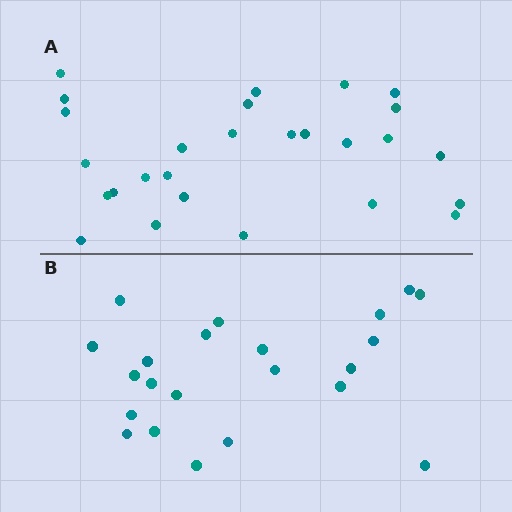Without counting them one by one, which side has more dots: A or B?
Region A (the top region) has more dots.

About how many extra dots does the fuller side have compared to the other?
Region A has about 5 more dots than region B.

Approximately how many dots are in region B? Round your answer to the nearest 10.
About 20 dots. (The exact count is 22, which rounds to 20.)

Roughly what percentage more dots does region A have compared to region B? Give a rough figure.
About 25% more.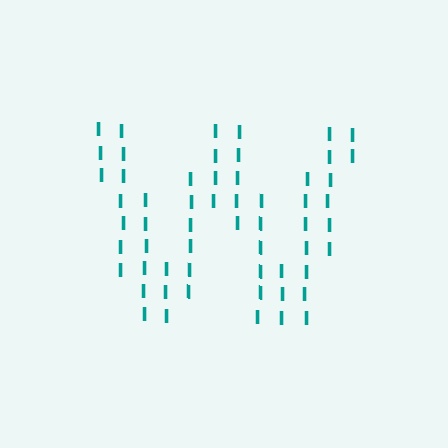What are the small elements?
The small elements are letter I's.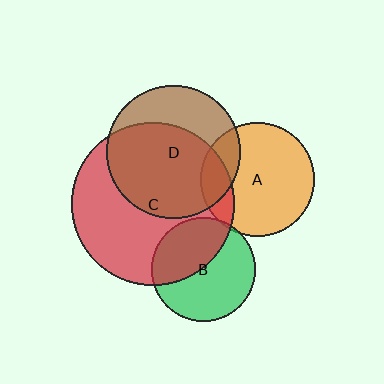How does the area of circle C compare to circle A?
Approximately 2.1 times.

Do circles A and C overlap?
Yes.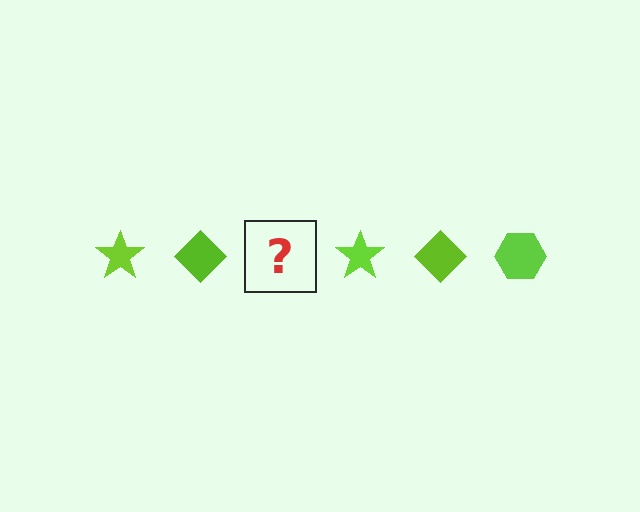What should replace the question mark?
The question mark should be replaced with a lime hexagon.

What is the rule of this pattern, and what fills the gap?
The rule is that the pattern cycles through star, diamond, hexagon shapes in lime. The gap should be filled with a lime hexagon.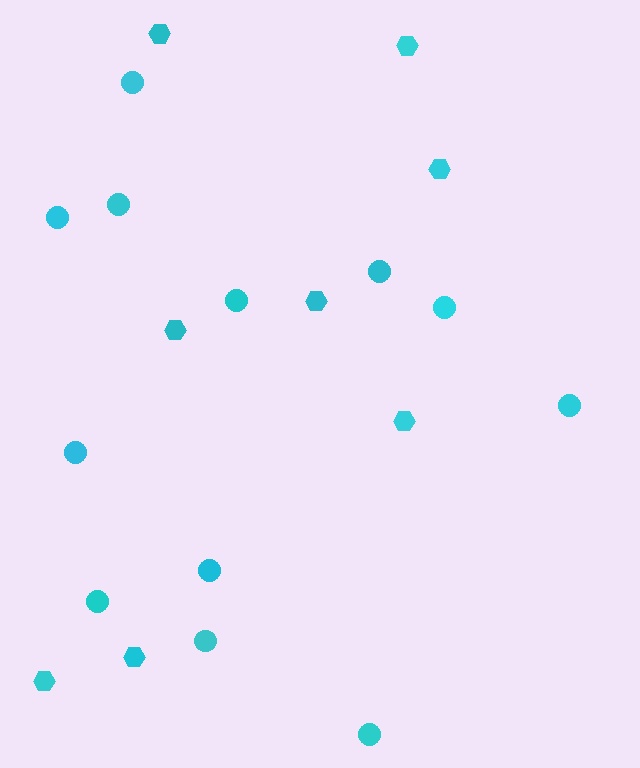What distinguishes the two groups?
There are 2 groups: one group of hexagons (8) and one group of circles (12).